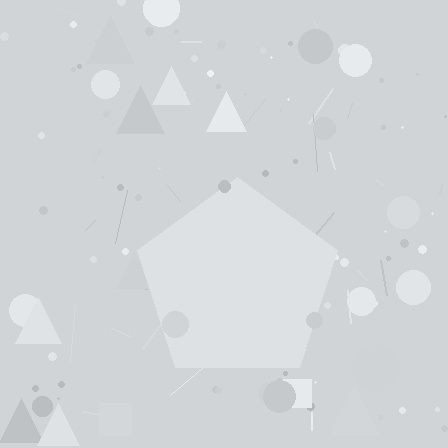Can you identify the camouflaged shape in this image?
The camouflaged shape is a pentagon.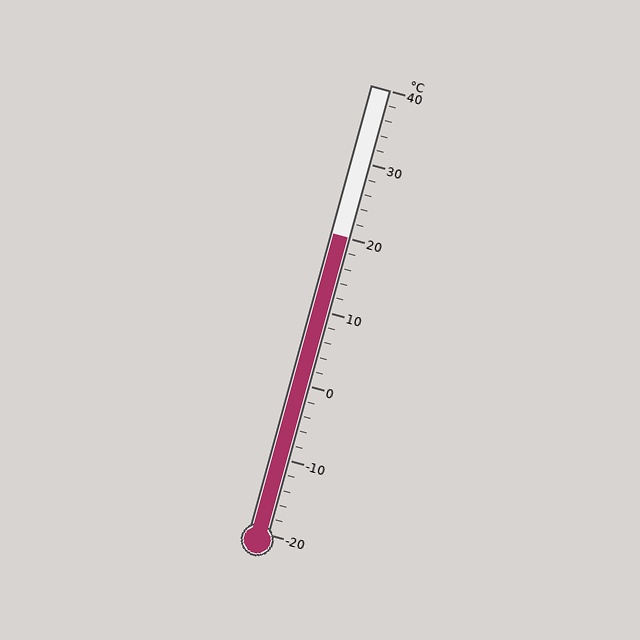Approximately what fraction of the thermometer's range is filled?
The thermometer is filled to approximately 65% of its range.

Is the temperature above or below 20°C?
The temperature is at 20°C.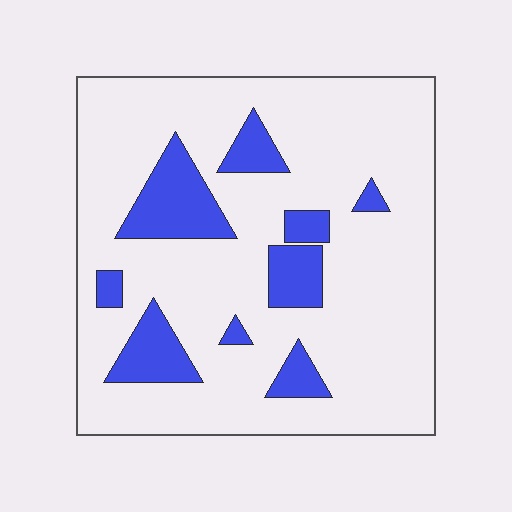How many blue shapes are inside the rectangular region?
9.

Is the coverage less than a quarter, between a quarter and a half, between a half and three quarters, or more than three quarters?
Less than a quarter.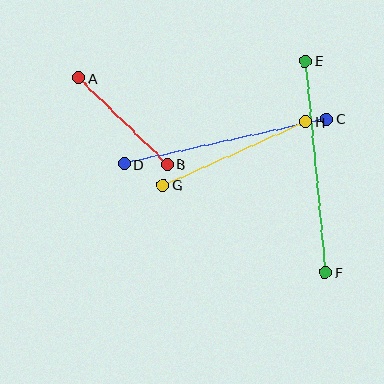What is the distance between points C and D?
The distance is approximately 207 pixels.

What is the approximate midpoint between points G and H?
The midpoint is at approximately (234, 153) pixels.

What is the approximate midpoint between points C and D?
The midpoint is at approximately (226, 141) pixels.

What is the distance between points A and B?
The distance is approximately 124 pixels.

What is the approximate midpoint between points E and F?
The midpoint is at approximately (315, 167) pixels.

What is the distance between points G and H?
The distance is approximately 156 pixels.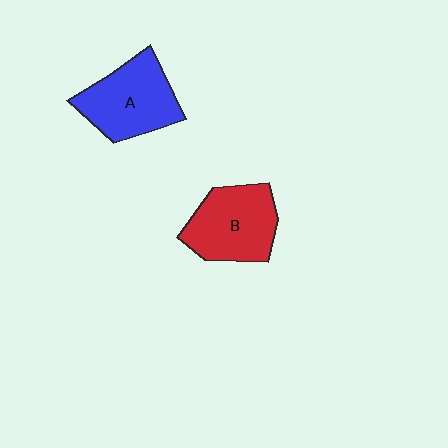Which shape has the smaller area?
Shape B (red).